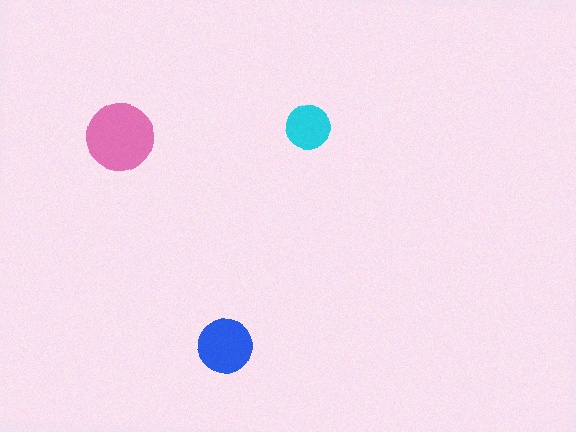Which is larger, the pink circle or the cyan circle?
The pink one.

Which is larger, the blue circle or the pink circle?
The pink one.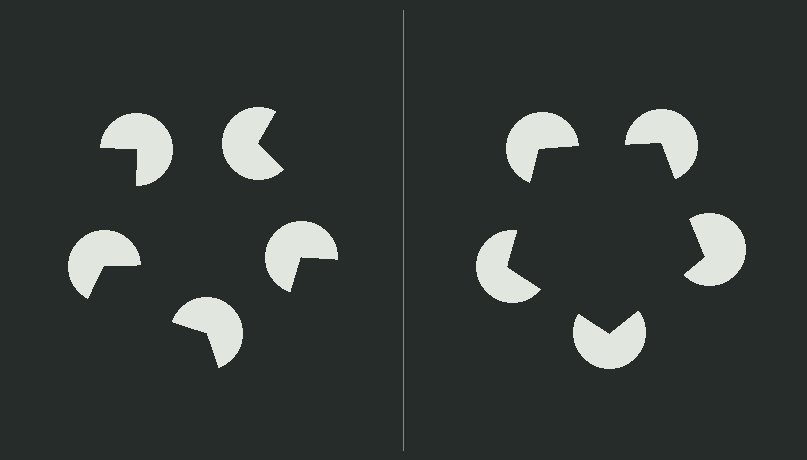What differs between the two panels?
The pac-man discs are positioned identically on both sides; only the wedge orientations differ. On the right they align to a pentagon; on the left they are misaligned.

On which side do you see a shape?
An illusory pentagon appears on the right side. On the left side the wedge cuts are rotated, so no coherent shape forms.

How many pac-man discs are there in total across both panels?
10 — 5 on each side.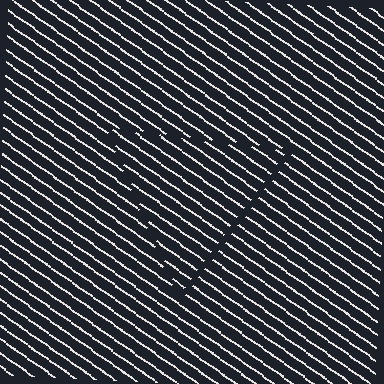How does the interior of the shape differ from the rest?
The interior of the shape contains the same grating, shifted by half a period — the contour is defined by the phase discontinuity where line-ends from the inner and outer gratings abut.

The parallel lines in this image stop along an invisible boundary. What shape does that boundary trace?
An illusory triangle. The interior of the shape contains the same grating, shifted by half a period — the contour is defined by the phase discontinuity where line-ends from the inner and outer gratings abut.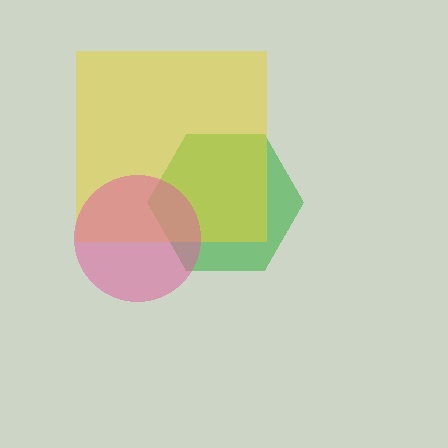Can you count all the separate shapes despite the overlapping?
Yes, there are 3 separate shapes.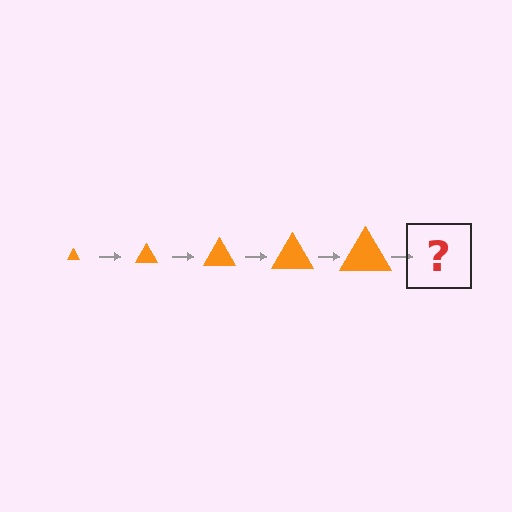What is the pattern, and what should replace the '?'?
The pattern is that the triangle gets progressively larger each step. The '?' should be an orange triangle, larger than the previous one.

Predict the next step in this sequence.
The next step is an orange triangle, larger than the previous one.